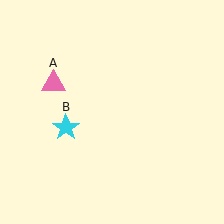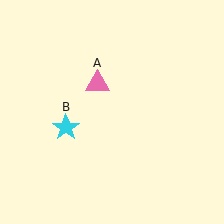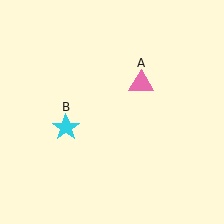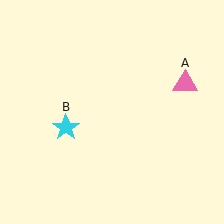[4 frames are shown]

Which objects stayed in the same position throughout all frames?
Cyan star (object B) remained stationary.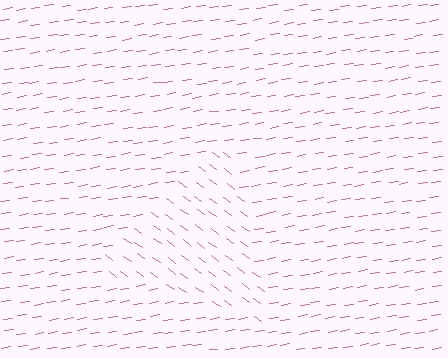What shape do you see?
I see a triangle.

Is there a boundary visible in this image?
Yes, there is a texture boundary formed by a change in line orientation.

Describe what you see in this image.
The image is filled with small pink line segments. A triangle region in the image has lines oriented differently from the surrounding lines, creating a visible texture boundary.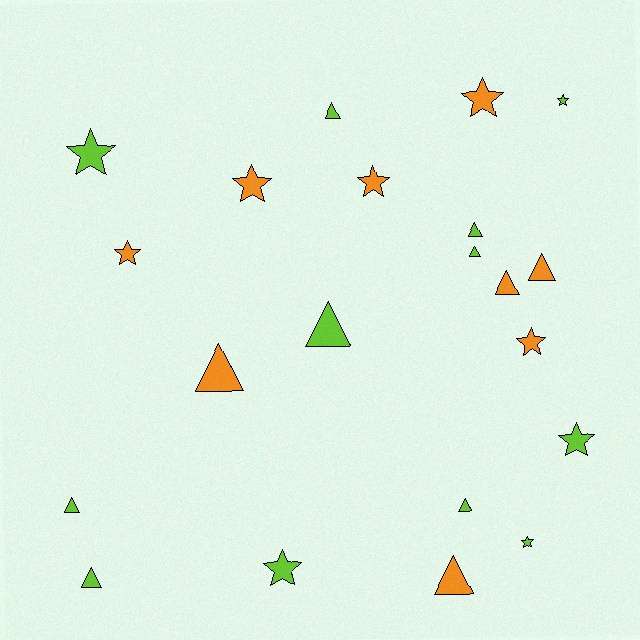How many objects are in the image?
There are 21 objects.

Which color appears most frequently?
Lime, with 12 objects.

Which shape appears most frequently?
Triangle, with 11 objects.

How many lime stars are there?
There are 5 lime stars.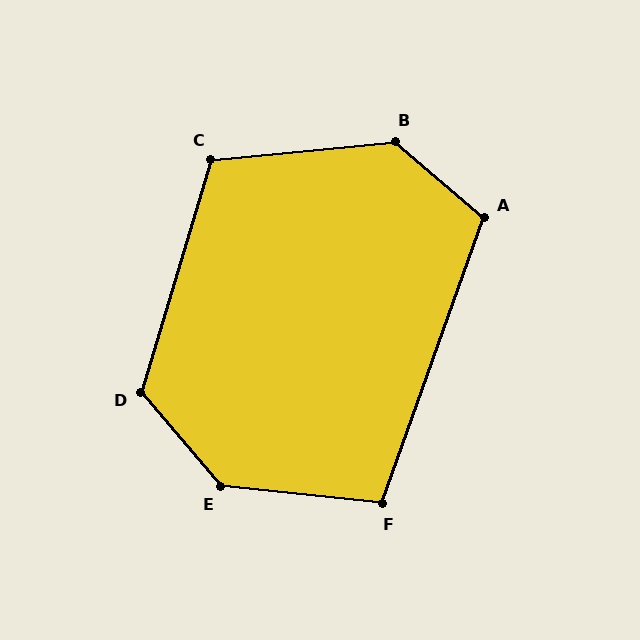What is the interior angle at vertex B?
Approximately 134 degrees (obtuse).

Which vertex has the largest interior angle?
E, at approximately 137 degrees.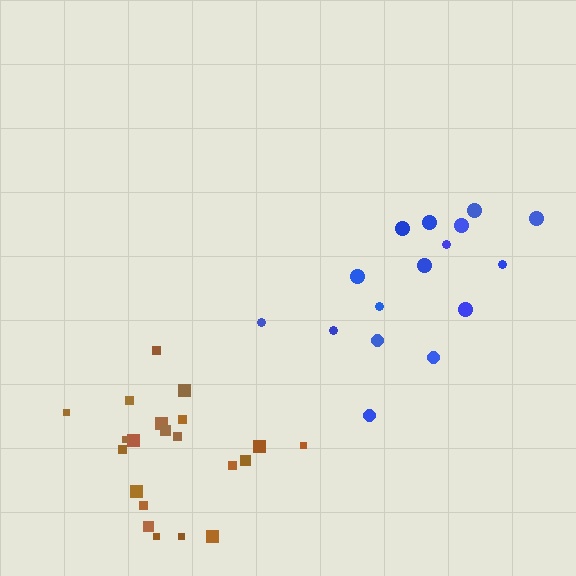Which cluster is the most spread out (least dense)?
Blue.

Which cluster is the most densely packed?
Brown.